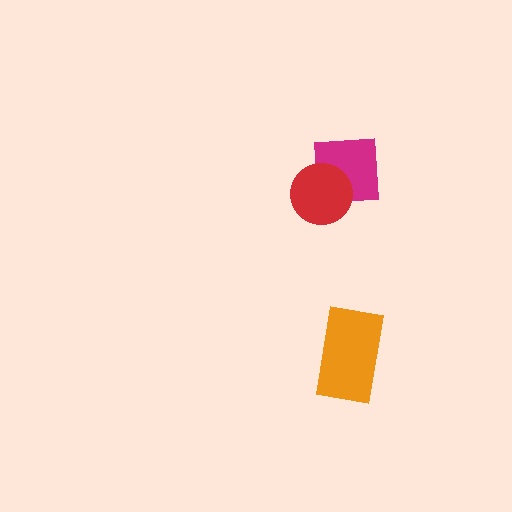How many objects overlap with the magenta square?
1 object overlaps with the magenta square.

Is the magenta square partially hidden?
Yes, it is partially covered by another shape.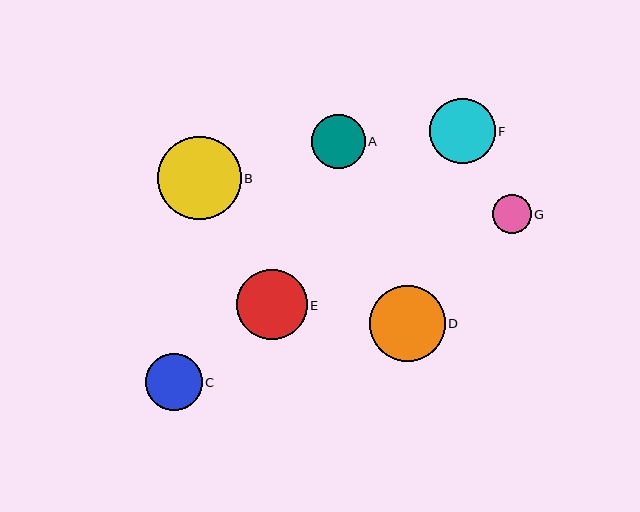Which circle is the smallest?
Circle G is the smallest with a size of approximately 39 pixels.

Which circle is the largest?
Circle B is the largest with a size of approximately 83 pixels.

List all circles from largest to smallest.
From largest to smallest: B, D, E, F, C, A, G.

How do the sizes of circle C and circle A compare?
Circle C and circle A are approximately the same size.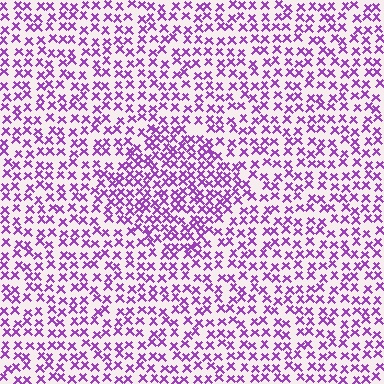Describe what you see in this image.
The image contains small purple elements arranged at two different densities. A diamond-shaped region is visible where the elements are more densely packed than the surrounding area.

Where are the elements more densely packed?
The elements are more densely packed inside the diamond boundary.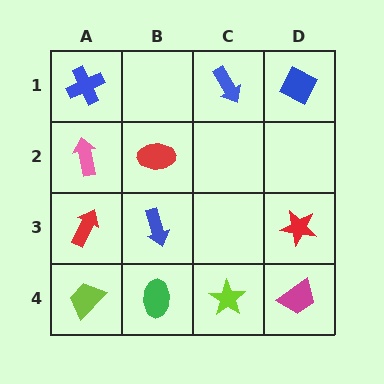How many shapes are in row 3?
3 shapes.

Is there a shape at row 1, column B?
No, that cell is empty.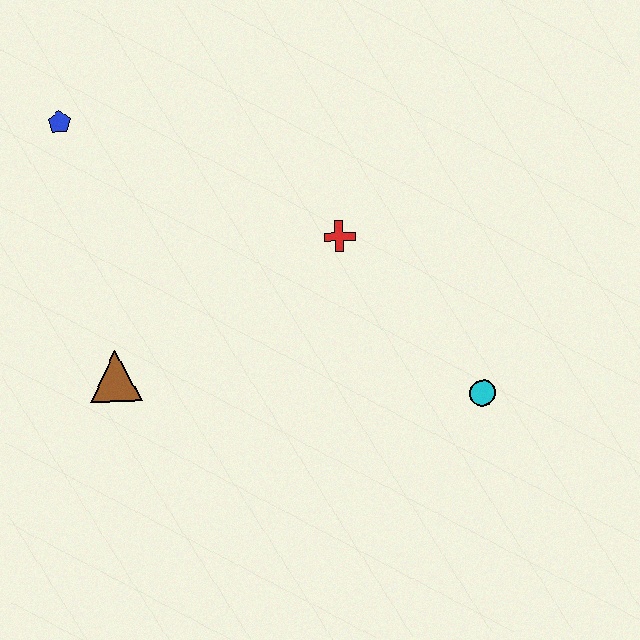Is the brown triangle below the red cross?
Yes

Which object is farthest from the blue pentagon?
The cyan circle is farthest from the blue pentagon.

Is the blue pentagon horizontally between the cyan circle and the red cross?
No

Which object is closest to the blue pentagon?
The brown triangle is closest to the blue pentagon.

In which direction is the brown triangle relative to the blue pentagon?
The brown triangle is below the blue pentagon.